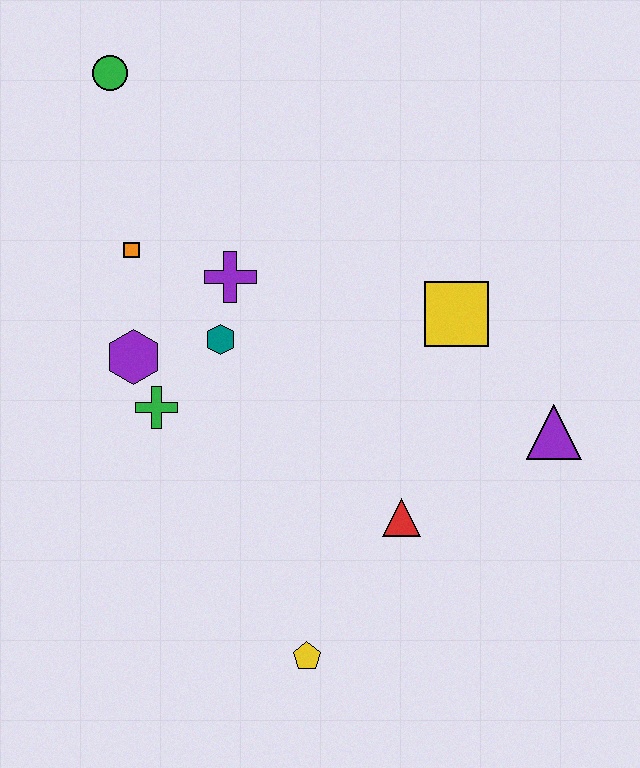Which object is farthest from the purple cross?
The yellow pentagon is farthest from the purple cross.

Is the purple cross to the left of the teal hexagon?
No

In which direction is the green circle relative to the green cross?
The green circle is above the green cross.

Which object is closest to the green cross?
The purple hexagon is closest to the green cross.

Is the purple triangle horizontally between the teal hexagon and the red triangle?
No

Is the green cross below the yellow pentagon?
No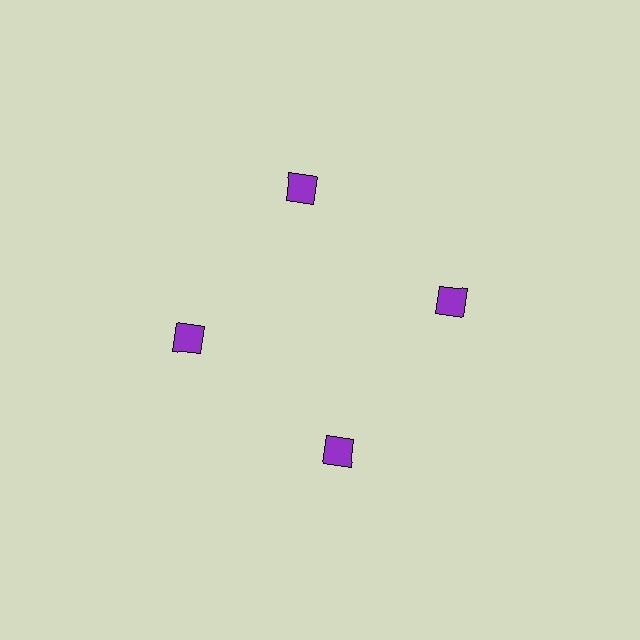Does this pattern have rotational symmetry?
Yes, this pattern has 4-fold rotational symmetry. It looks the same after rotating 90 degrees around the center.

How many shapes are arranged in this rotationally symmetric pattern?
There are 4 shapes, arranged in 4 groups of 1.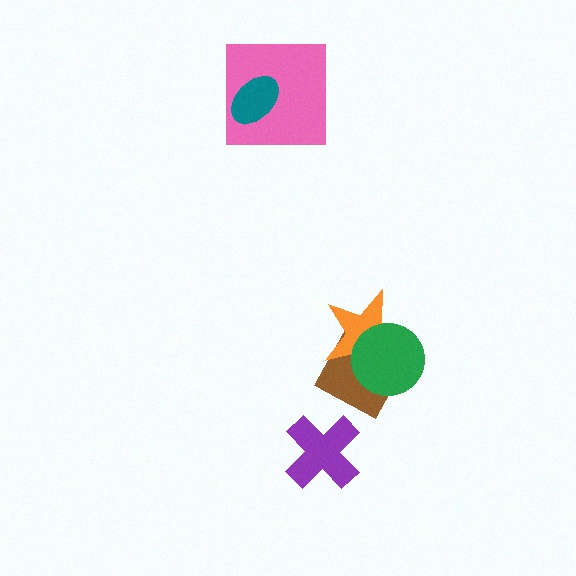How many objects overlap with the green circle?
2 objects overlap with the green circle.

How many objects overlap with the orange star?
2 objects overlap with the orange star.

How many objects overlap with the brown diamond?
2 objects overlap with the brown diamond.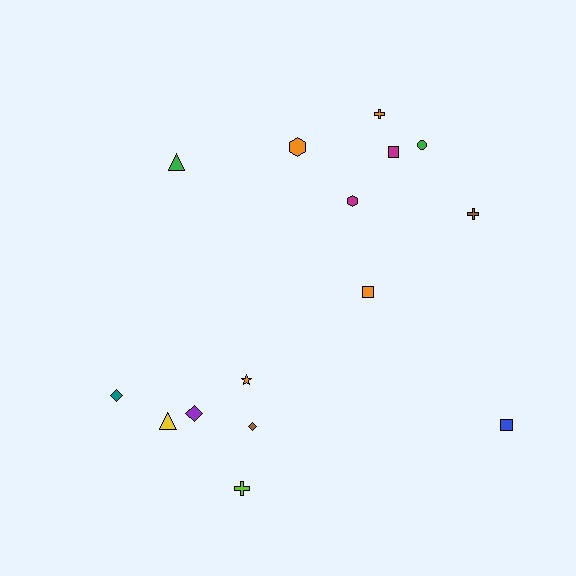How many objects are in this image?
There are 15 objects.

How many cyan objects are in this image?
There are no cyan objects.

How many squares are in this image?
There are 3 squares.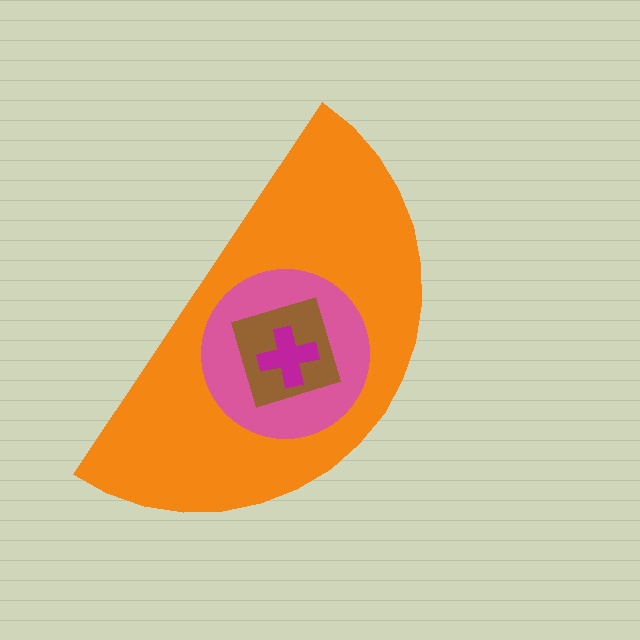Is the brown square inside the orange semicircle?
Yes.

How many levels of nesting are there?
4.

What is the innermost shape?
The magenta cross.